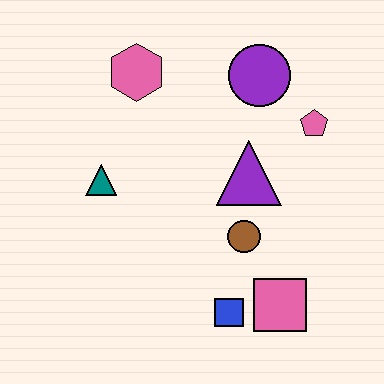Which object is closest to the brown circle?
The purple triangle is closest to the brown circle.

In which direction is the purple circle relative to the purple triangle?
The purple circle is above the purple triangle.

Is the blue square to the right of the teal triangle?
Yes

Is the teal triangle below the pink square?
No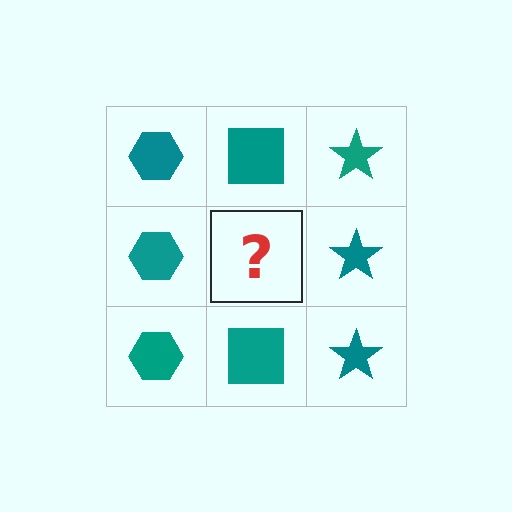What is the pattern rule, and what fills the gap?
The rule is that each column has a consistent shape. The gap should be filled with a teal square.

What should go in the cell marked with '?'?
The missing cell should contain a teal square.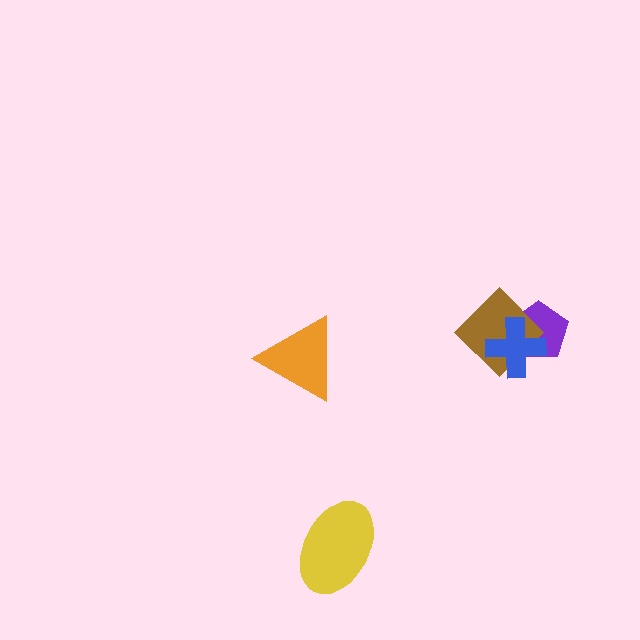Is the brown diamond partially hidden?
Yes, it is partially covered by another shape.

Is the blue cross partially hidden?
No, no other shape covers it.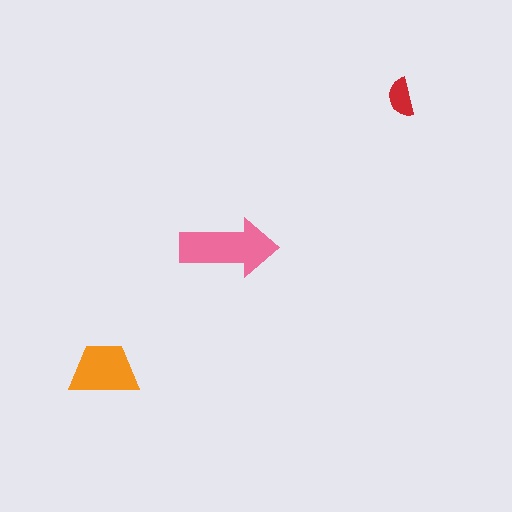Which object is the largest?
The pink arrow.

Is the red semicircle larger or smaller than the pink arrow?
Smaller.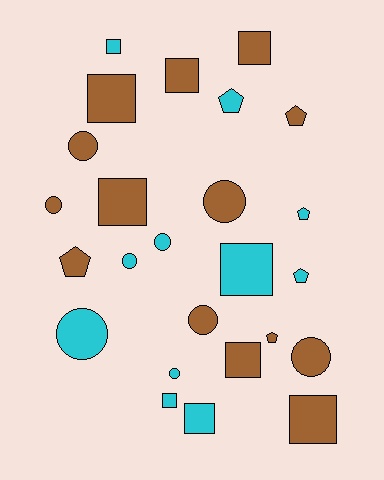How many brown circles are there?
There are 5 brown circles.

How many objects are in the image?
There are 25 objects.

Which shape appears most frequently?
Square, with 10 objects.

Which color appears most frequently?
Brown, with 14 objects.